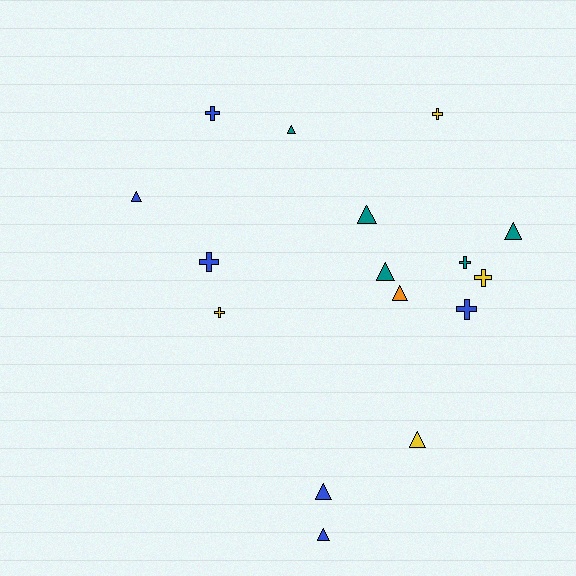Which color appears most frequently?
Blue, with 6 objects.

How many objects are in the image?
There are 16 objects.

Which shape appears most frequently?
Triangle, with 9 objects.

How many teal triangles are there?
There are 4 teal triangles.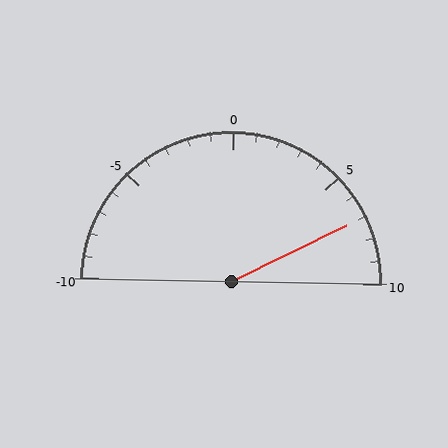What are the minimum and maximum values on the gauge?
The gauge ranges from -10 to 10.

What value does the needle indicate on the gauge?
The needle indicates approximately 7.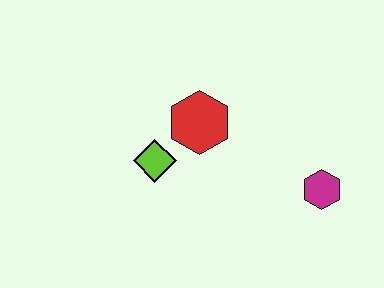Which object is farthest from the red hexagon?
The magenta hexagon is farthest from the red hexagon.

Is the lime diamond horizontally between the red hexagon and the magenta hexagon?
No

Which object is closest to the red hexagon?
The lime diamond is closest to the red hexagon.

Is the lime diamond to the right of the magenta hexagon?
No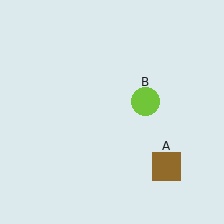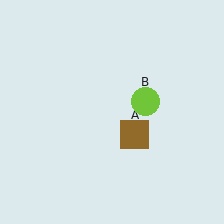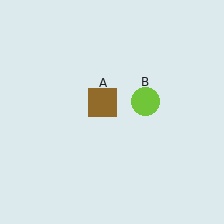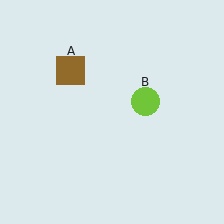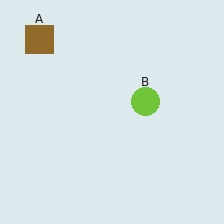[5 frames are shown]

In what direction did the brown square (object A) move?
The brown square (object A) moved up and to the left.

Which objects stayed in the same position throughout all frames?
Lime circle (object B) remained stationary.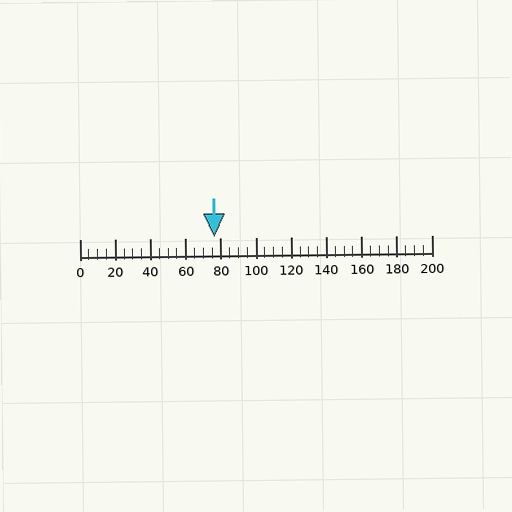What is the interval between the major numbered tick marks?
The major tick marks are spaced 20 units apart.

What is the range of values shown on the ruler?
The ruler shows values from 0 to 200.